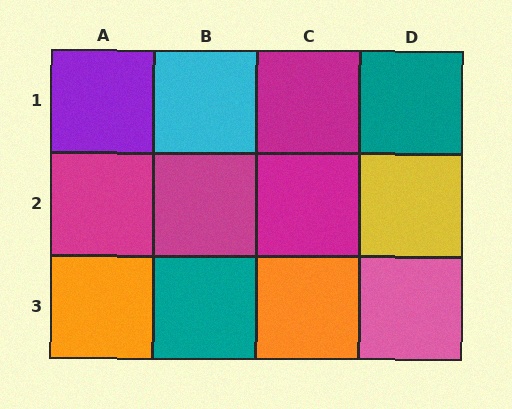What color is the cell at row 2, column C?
Magenta.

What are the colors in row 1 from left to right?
Purple, cyan, magenta, teal.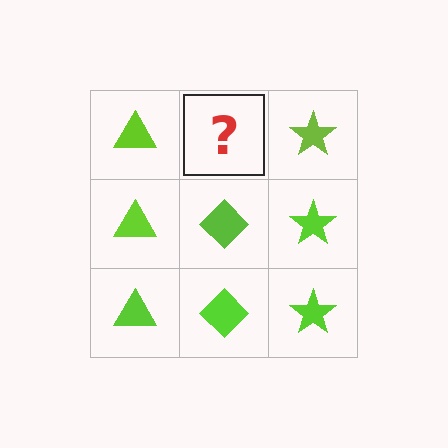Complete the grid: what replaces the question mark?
The question mark should be replaced with a lime diamond.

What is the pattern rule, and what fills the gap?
The rule is that each column has a consistent shape. The gap should be filled with a lime diamond.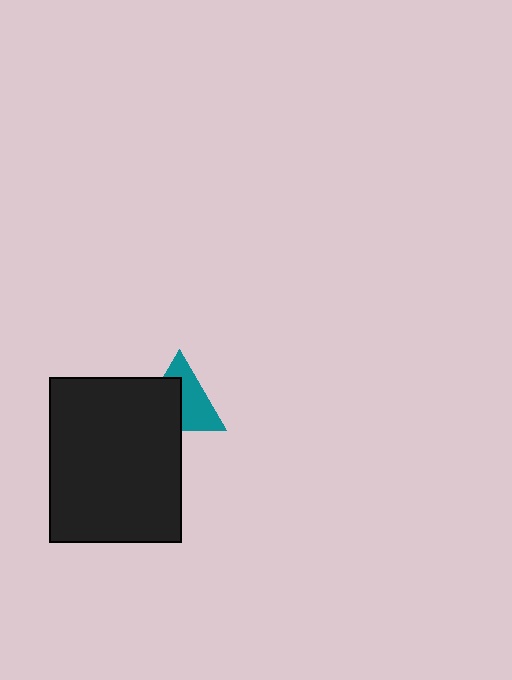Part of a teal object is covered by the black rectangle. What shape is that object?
It is a triangle.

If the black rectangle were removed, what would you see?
You would see the complete teal triangle.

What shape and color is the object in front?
The object in front is a black rectangle.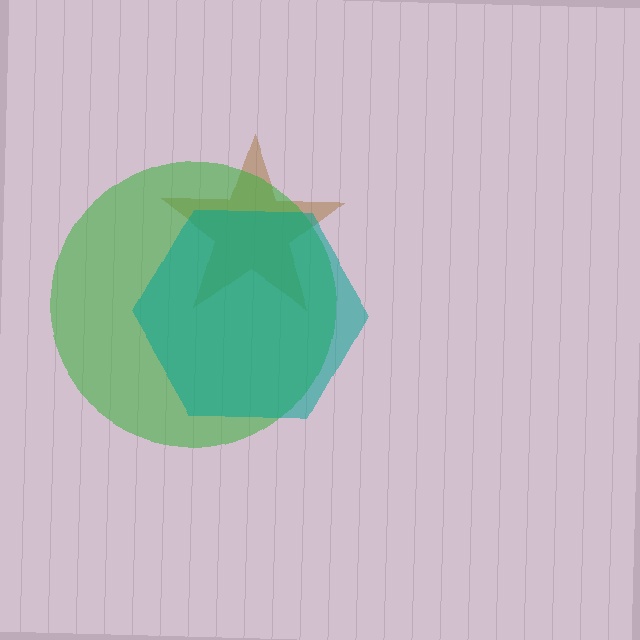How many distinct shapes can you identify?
There are 3 distinct shapes: a brown star, a green circle, a teal hexagon.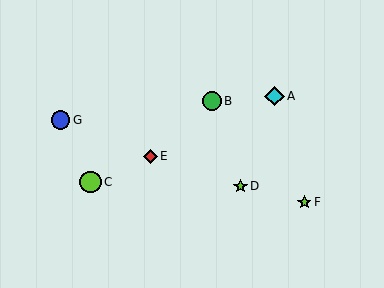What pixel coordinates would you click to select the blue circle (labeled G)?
Click at (61, 120) to select the blue circle G.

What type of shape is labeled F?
Shape F is a lime star.